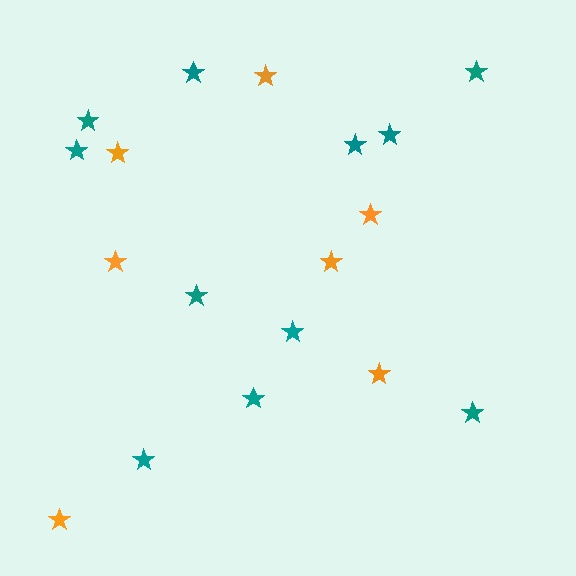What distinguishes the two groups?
There are 2 groups: one group of teal stars (11) and one group of orange stars (7).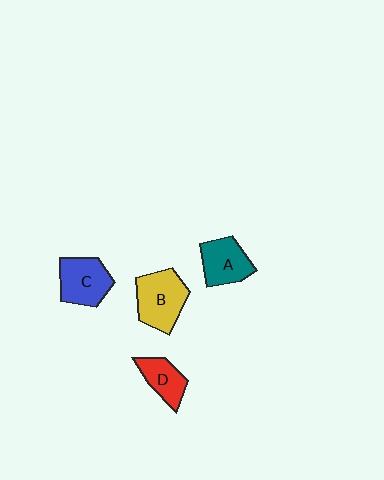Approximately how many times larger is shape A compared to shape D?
Approximately 1.3 times.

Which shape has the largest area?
Shape B (yellow).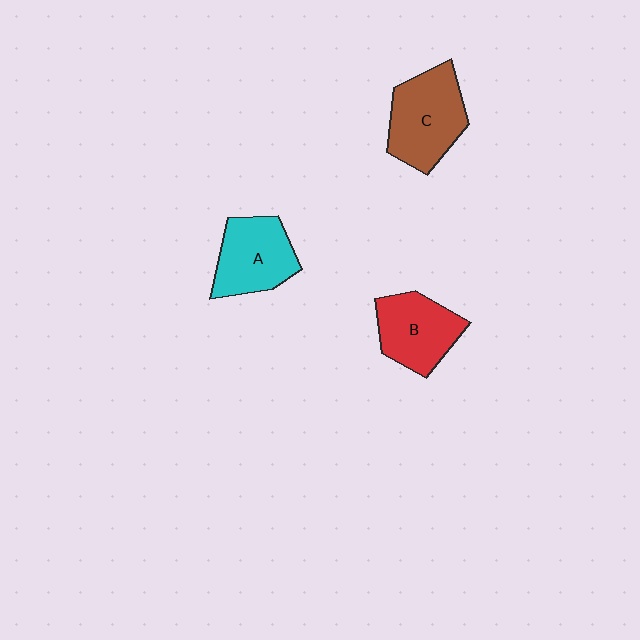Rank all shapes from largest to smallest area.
From largest to smallest: C (brown), A (cyan), B (red).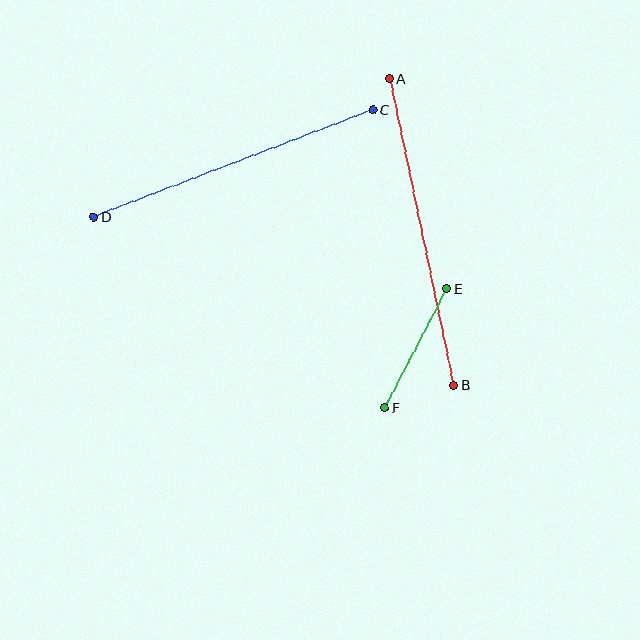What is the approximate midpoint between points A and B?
The midpoint is at approximately (422, 232) pixels.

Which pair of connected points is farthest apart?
Points A and B are farthest apart.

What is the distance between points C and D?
The distance is approximately 299 pixels.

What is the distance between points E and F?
The distance is approximately 134 pixels.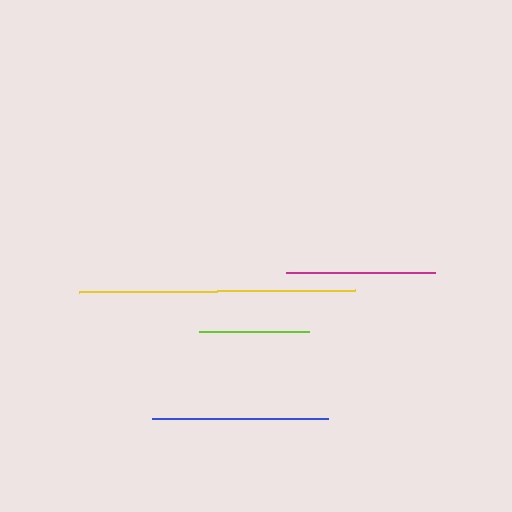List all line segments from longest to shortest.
From longest to shortest: yellow, blue, magenta, lime.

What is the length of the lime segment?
The lime segment is approximately 110 pixels long.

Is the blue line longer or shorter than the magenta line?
The blue line is longer than the magenta line.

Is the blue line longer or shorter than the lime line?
The blue line is longer than the lime line.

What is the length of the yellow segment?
The yellow segment is approximately 276 pixels long.